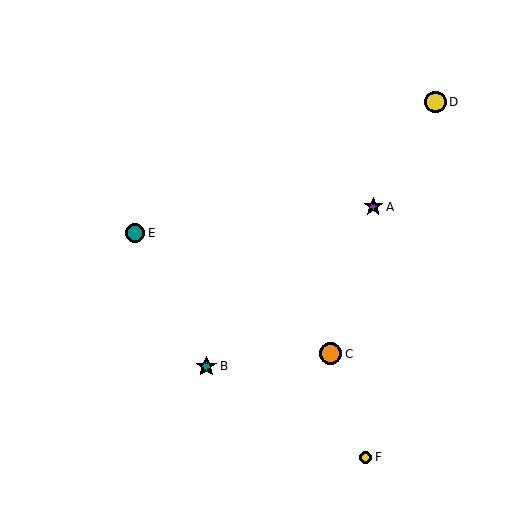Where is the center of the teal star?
The center of the teal star is at (206, 366).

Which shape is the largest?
The orange circle (labeled C) is the largest.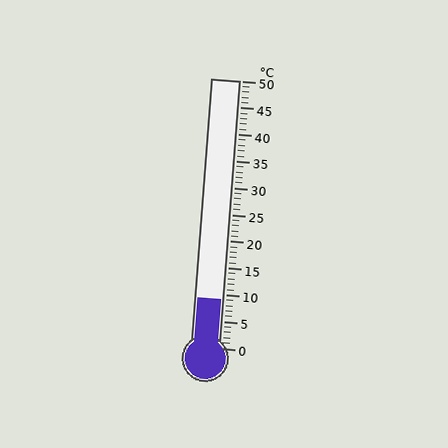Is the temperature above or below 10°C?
The temperature is below 10°C.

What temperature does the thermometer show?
The thermometer shows approximately 9°C.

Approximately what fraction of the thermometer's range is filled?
The thermometer is filled to approximately 20% of its range.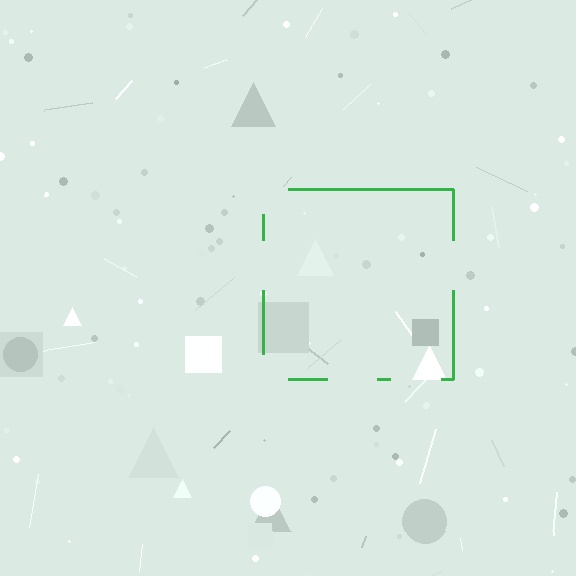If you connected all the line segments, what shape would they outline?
They would outline a square.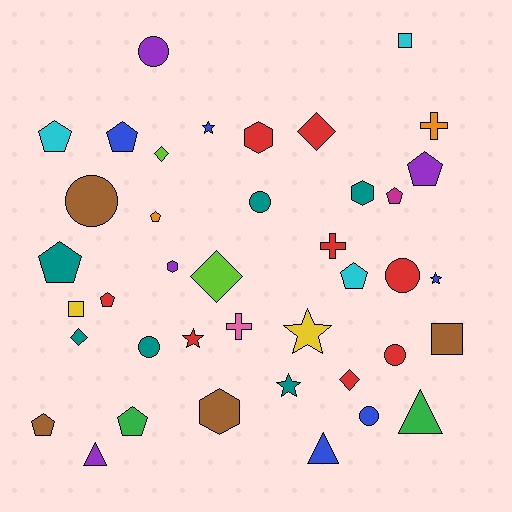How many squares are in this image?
There are 3 squares.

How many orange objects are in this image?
There are 2 orange objects.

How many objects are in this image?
There are 40 objects.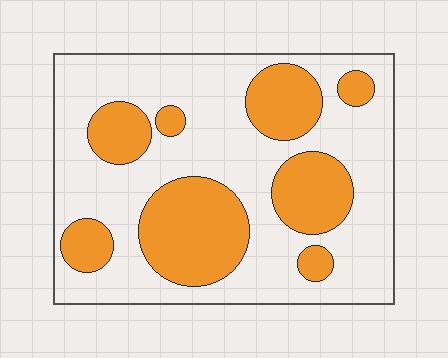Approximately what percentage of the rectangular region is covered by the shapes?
Approximately 35%.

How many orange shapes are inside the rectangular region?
8.